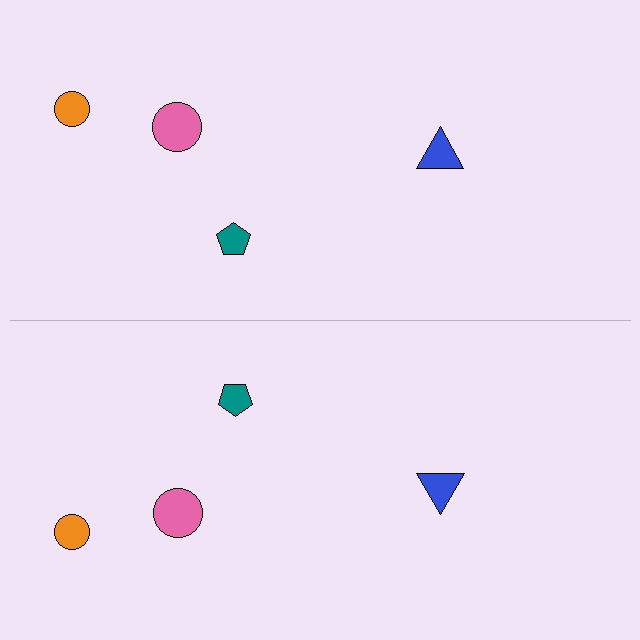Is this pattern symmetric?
Yes, this pattern has bilateral (reflection) symmetry.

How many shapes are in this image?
There are 8 shapes in this image.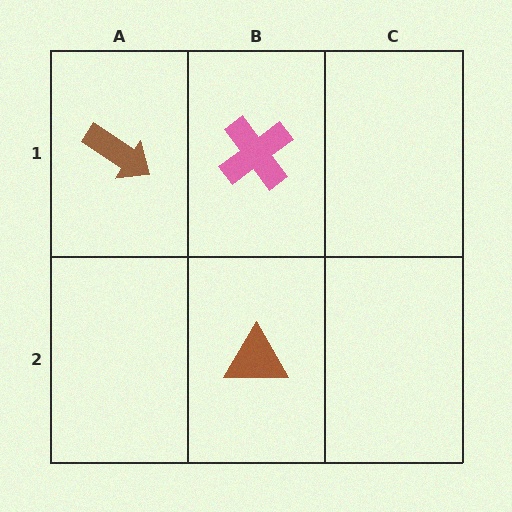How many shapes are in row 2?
1 shape.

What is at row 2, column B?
A brown triangle.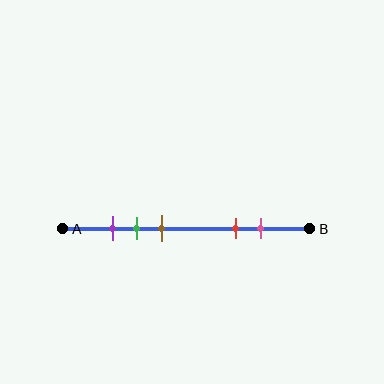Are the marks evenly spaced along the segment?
No, the marks are not evenly spaced.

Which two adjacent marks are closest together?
The purple and green marks are the closest adjacent pair.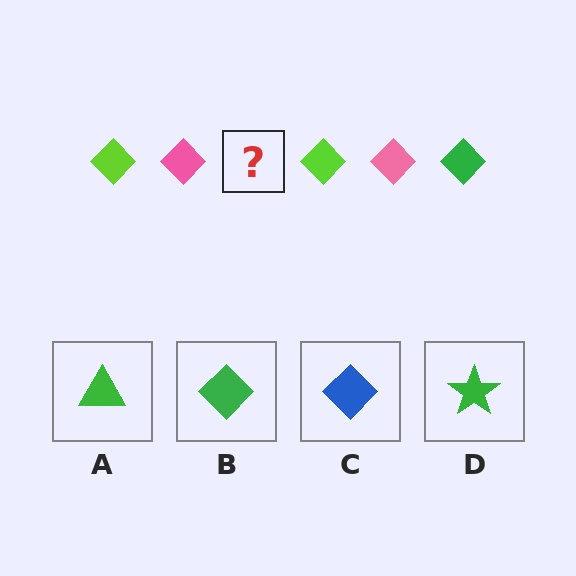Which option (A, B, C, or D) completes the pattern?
B.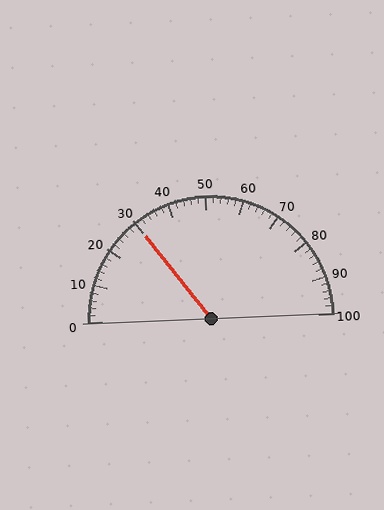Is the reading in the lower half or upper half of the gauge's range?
The reading is in the lower half of the range (0 to 100).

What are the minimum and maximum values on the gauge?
The gauge ranges from 0 to 100.